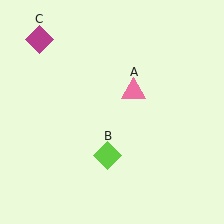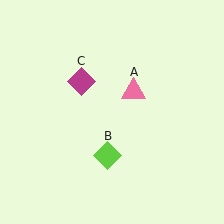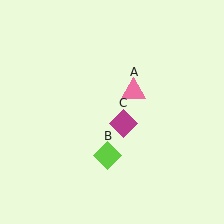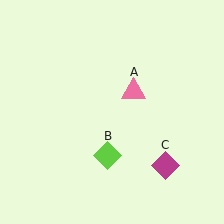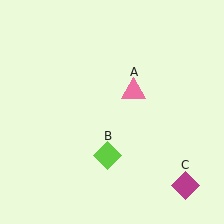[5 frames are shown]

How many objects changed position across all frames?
1 object changed position: magenta diamond (object C).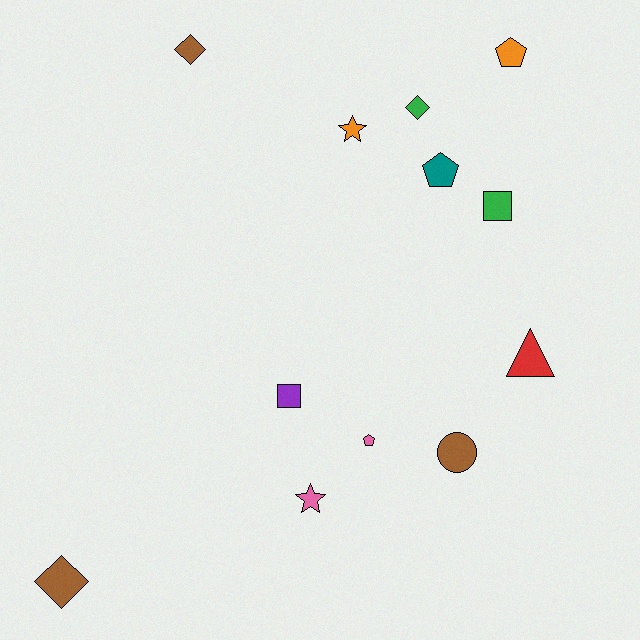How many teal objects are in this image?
There is 1 teal object.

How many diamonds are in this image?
There are 3 diamonds.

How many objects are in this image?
There are 12 objects.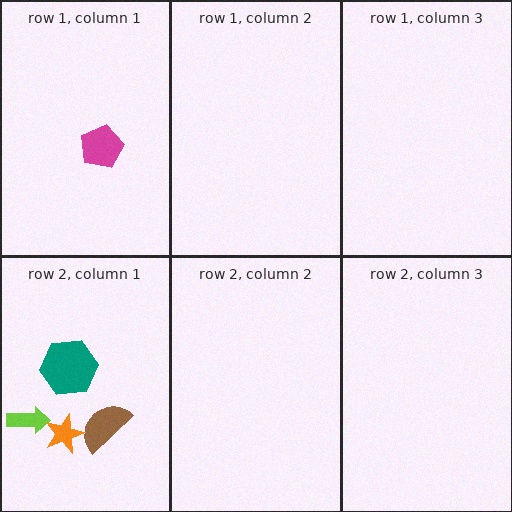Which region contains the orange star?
The row 2, column 1 region.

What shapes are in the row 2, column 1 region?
The brown semicircle, the lime arrow, the orange star, the teal hexagon.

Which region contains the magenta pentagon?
The row 1, column 1 region.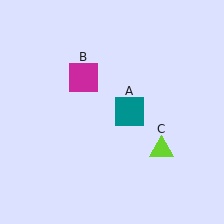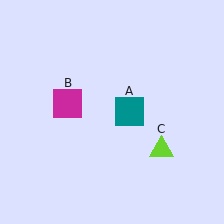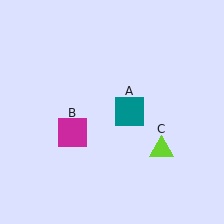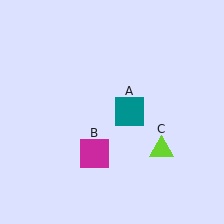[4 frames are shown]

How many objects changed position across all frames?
1 object changed position: magenta square (object B).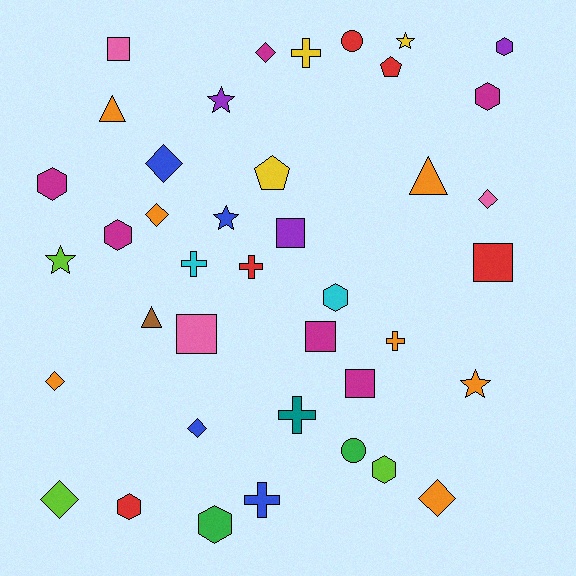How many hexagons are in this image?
There are 8 hexagons.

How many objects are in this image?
There are 40 objects.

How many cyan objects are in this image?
There are 2 cyan objects.